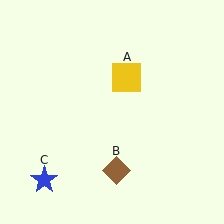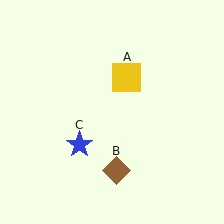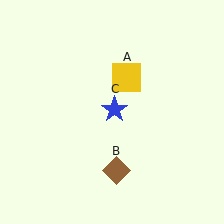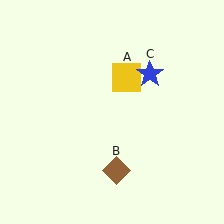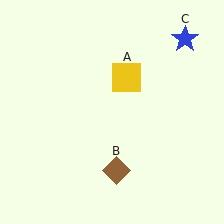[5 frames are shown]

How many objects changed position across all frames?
1 object changed position: blue star (object C).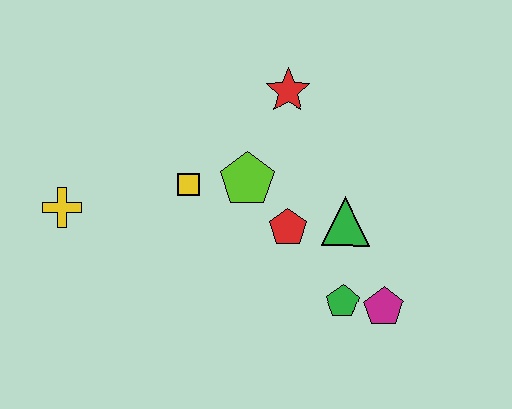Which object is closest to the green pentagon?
The magenta pentagon is closest to the green pentagon.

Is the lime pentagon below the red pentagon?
No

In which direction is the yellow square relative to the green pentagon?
The yellow square is to the left of the green pentagon.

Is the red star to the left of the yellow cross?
No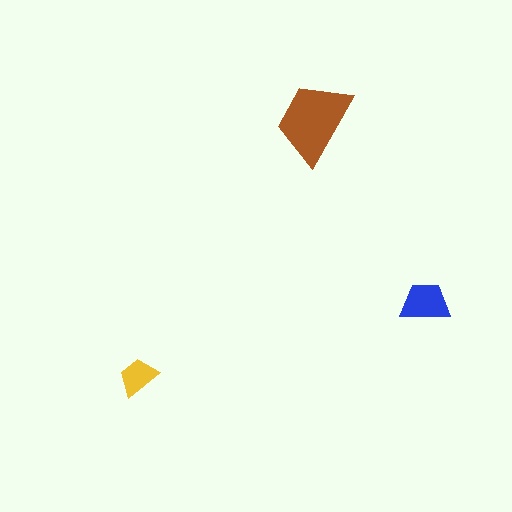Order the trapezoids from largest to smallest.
the brown one, the blue one, the yellow one.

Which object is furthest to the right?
The blue trapezoid is rightmost.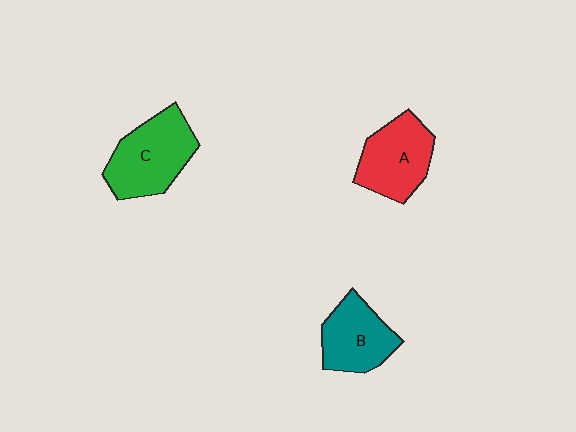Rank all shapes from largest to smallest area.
From largest to smallest: C (green), A (red), B (teal).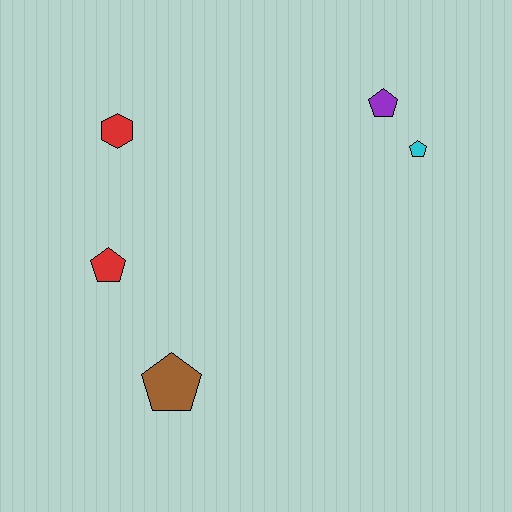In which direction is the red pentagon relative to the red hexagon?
The red pentagon is below the red hexagon.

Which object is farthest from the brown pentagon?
The purple pentagon is farthest from the brown pentagon.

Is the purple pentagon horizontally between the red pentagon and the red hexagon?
No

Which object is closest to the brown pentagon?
The red pentagon is closest to the brown pentagon.